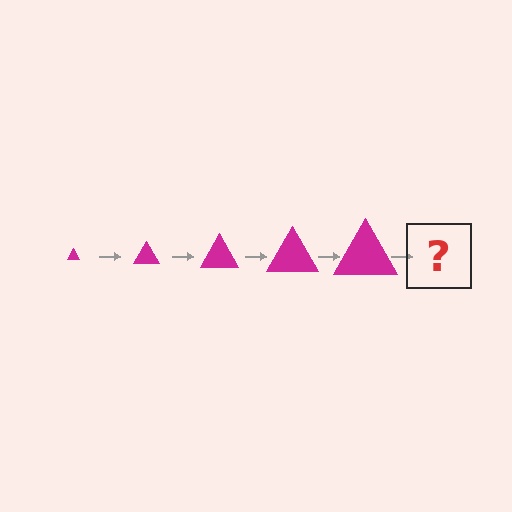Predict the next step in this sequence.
The next step is a magenta triangle, larger than the previous one.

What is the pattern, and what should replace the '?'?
The pattern is that the triangle gets progressively larger each step. The '?' should be a magenta triangle, larger than the previous one.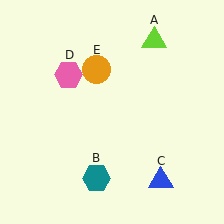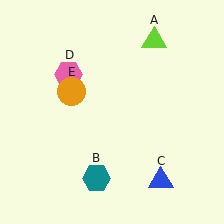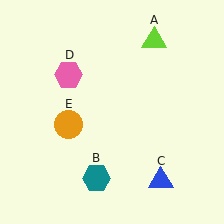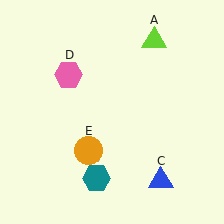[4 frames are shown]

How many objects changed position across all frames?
1 object changed position: orange circle (object E).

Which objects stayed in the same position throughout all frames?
Lime triangle (object A) and teal hexagon (object B) and blue triangle (object C) and pink hexagon (object D) remained stationary.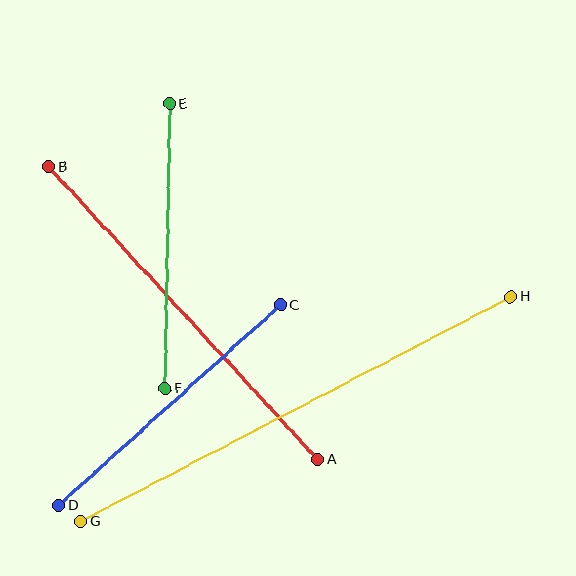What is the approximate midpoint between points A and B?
The midpoint is at approximately (183, 313) pixels.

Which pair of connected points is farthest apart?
Points G and H are farthest apart.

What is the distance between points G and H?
The distance is approximately 486 pixels.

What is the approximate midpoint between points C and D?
The midpoint is at approximately (170, 405) pixels.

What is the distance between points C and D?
The distance is approximately 299 pixels.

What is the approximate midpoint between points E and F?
The midpoint is at approximately (167, 246) pixels.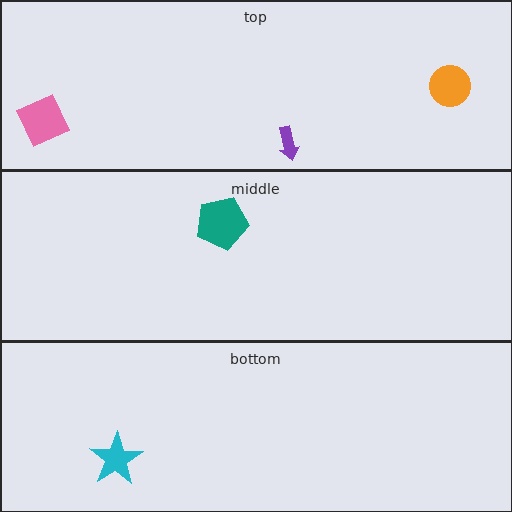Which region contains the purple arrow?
The top region.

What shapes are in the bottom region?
The cyan star.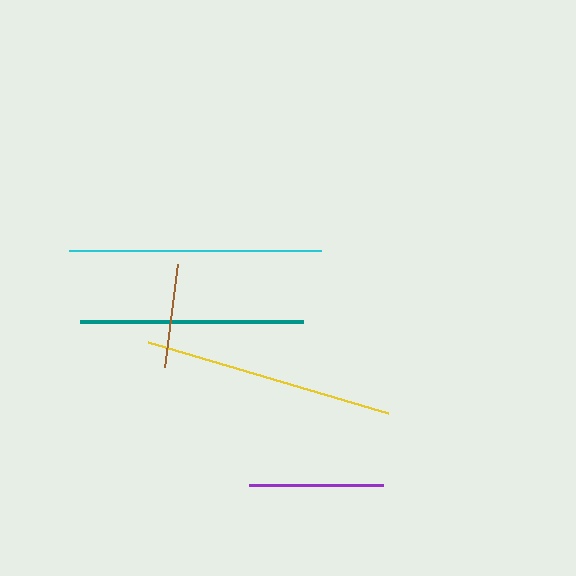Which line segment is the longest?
The cyan line is the longest at approximately 252 pixels.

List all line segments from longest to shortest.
From longest to shortest: cyan, yellow, teal, purple, brown.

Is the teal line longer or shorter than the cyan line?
The cyan line is longer than the teal line.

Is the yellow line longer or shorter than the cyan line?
The cyan line is longer than the yellow line.